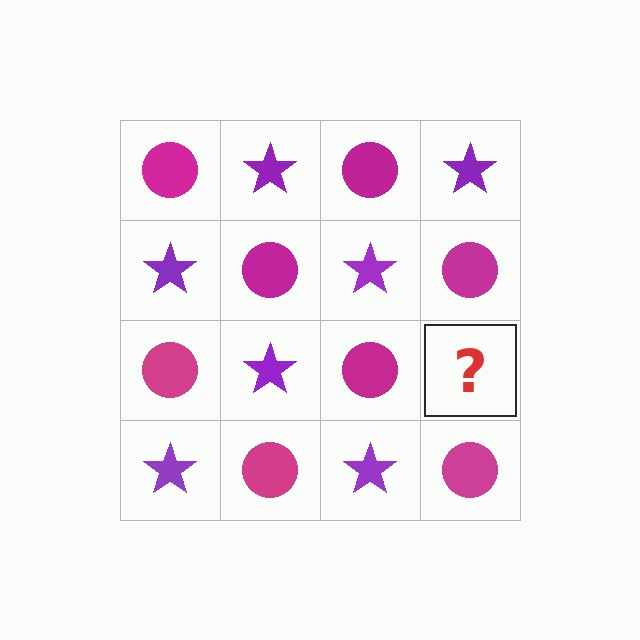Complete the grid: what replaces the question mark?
The question mark should be replaced with a purple star.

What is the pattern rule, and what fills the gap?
The rule is that it alternates magenta circle and purple star in a checkerboard pattern. The gap should be filled with a purple star.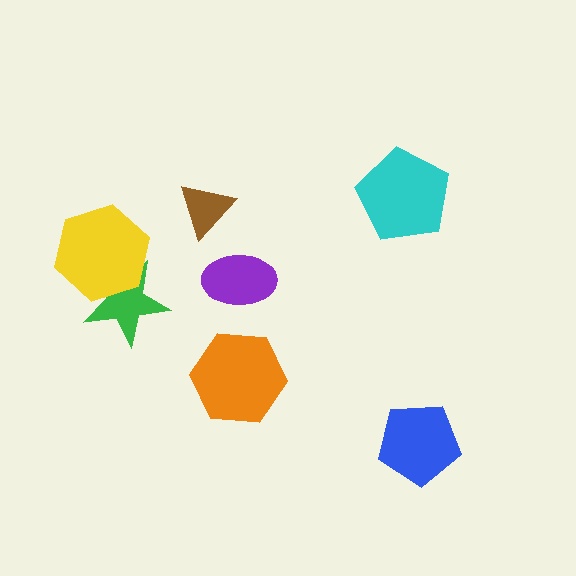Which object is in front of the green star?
The yellow hexagon is in front of the green star.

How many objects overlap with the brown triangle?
0 objects overlap with the brown triangle.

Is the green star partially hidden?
Yes, it is partially covered by another shape.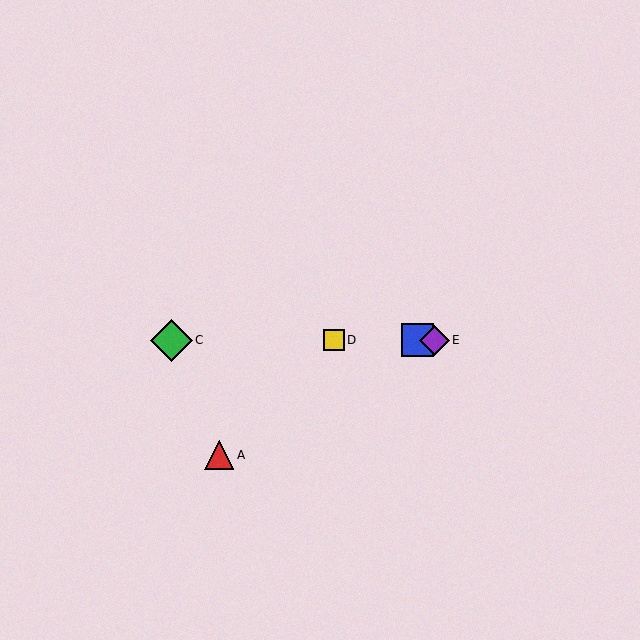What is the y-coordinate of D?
Object D is at y≈340.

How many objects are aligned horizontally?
4 objects (B, C, D, E) are aligned horizontally.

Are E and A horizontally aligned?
No, E is at y≈340 and A is at y≈455.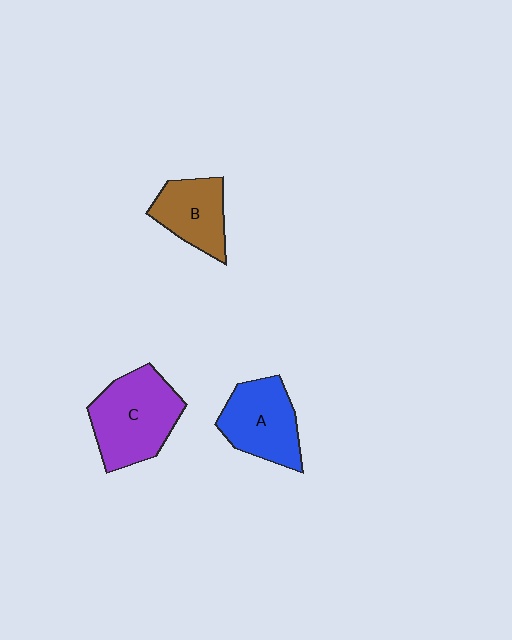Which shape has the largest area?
Shape C (purple).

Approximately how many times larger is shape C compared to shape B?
Approximately 1.5 times.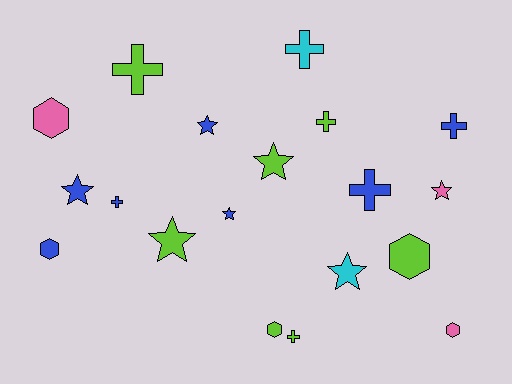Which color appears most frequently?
Blue, with 7 objects.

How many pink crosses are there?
There are no pink crosses.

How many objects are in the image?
There are 19 objects.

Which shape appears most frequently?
Cross, with 7 objects.